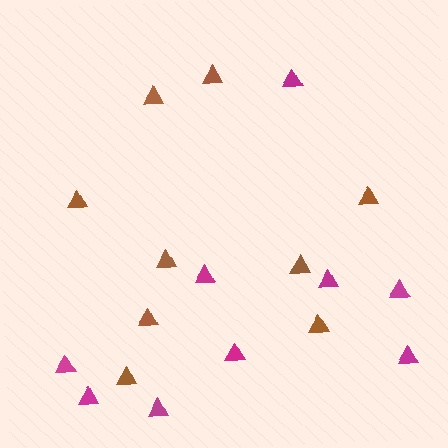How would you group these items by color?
There are 2 groups: one group of brown triangles (9) and one group of magenta triangles (9).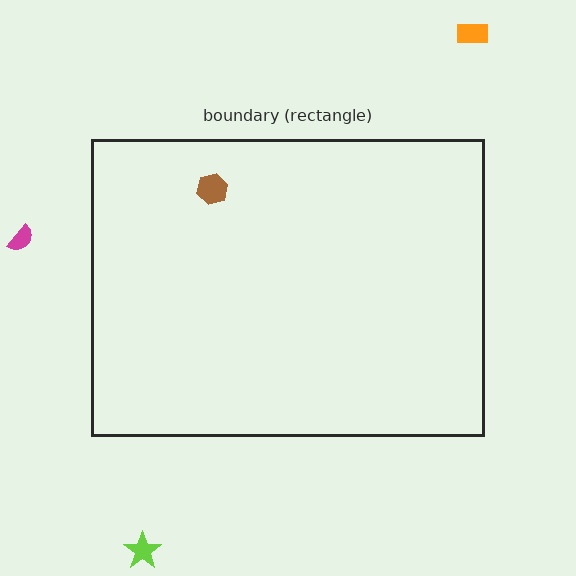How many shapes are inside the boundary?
1 inside, 3 outside.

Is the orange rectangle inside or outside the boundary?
Outside.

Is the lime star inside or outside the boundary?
Outside.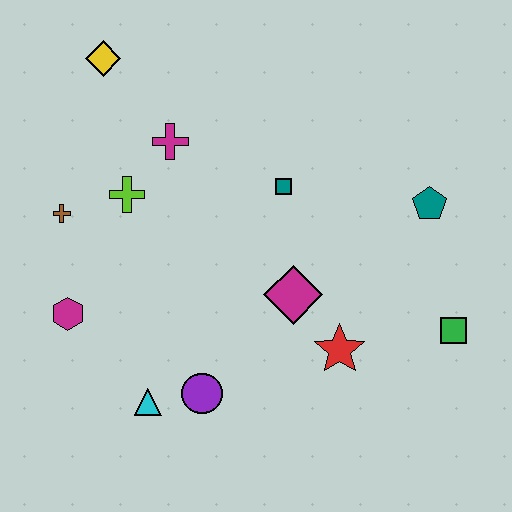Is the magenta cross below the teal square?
No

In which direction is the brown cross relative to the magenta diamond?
The brown cross is to the left of the magenta diamond.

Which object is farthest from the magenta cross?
The green square is farthest from the magenta cross.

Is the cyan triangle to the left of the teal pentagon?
Yes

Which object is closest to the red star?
The magenta diamond is closest to the red star.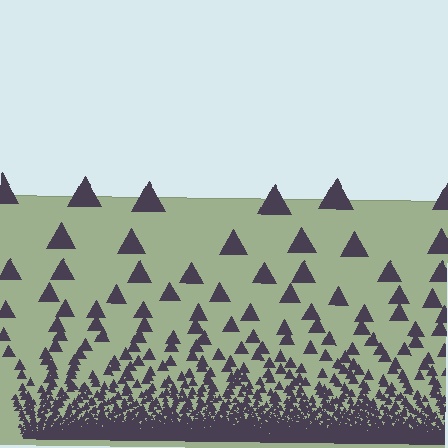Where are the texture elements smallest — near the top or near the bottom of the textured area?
Near the bottom.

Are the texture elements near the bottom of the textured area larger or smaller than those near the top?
Smaller. The gradient is inverted — elements near the bottom are smaller and denser.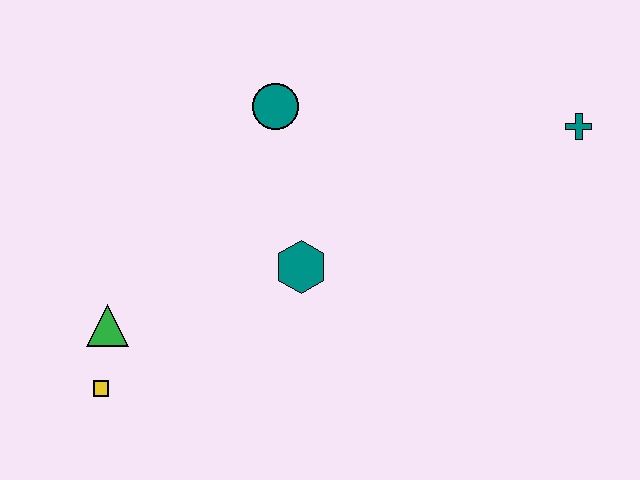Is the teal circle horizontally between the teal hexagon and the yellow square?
Yes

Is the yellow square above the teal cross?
No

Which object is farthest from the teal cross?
The yellow square is farthest from the teal cross.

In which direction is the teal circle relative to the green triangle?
The teal circle is above the green triangle.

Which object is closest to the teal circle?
The teal hexagon is closest to the teal circle.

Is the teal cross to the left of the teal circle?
No